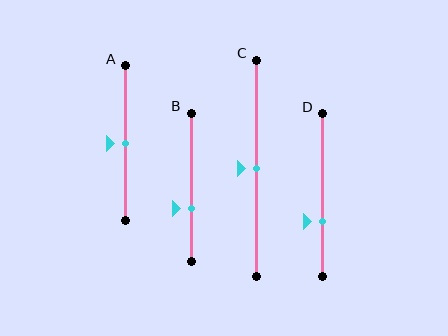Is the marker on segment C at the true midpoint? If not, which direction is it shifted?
Yes, the marker on segment C is at the true midpoint.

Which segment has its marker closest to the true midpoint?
Segment A has its marker closest to the true midpoint.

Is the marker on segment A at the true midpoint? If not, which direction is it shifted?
Yes, the marker on segment A is at the true midpoint.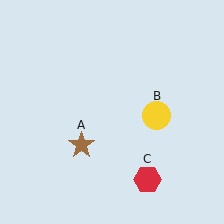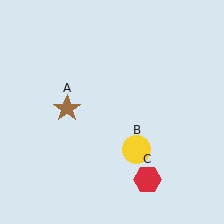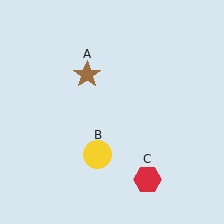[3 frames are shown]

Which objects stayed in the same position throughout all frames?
Red hexagon (object C) remained stationary.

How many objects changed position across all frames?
2 objects changed position: brown star (object A), yellow circle (object B).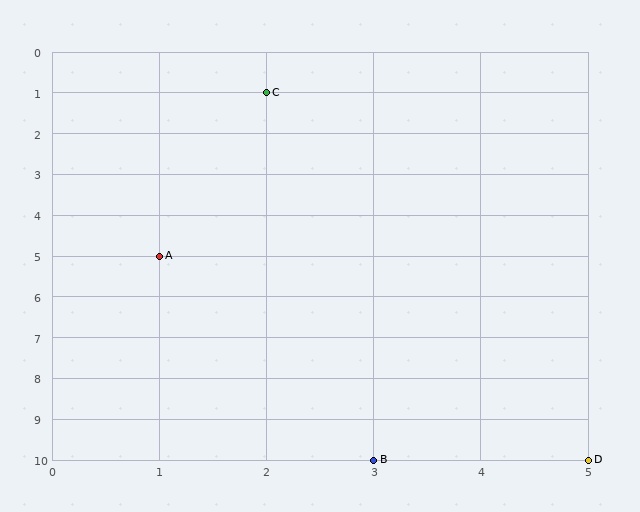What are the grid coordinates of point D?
Point D is at grid coordinates (5, 10).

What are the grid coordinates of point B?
Point B is at grid coordinates (3, 10).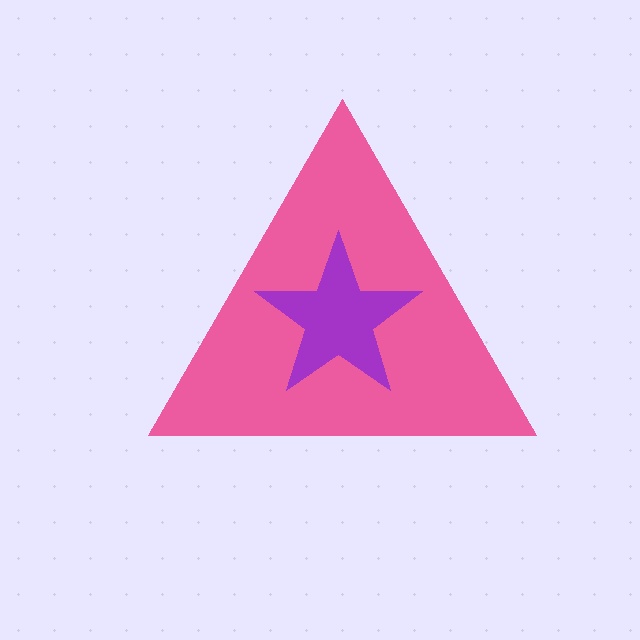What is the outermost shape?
The pink triangle.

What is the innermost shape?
The purple star.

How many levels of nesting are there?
2.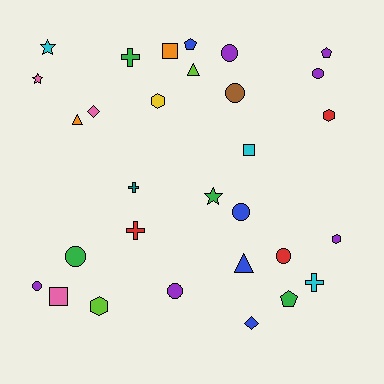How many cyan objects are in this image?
There are 3 cyan objects.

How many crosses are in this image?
There are 4 crosses.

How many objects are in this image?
There are 30 objects.